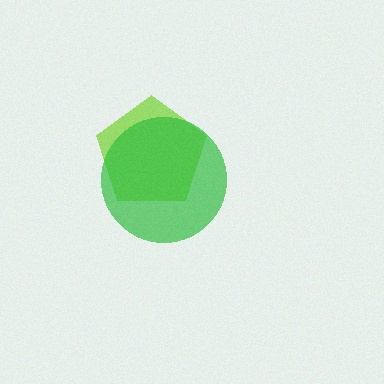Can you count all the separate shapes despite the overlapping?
Yes, there are 2 separate shapes.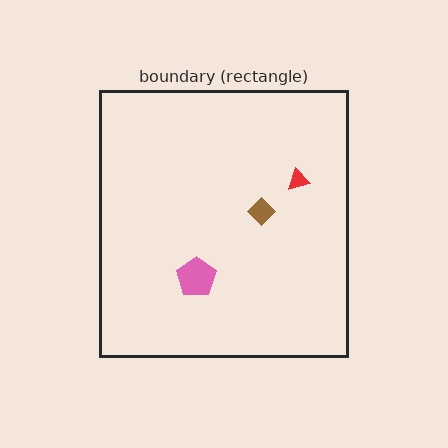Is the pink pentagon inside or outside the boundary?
Inside.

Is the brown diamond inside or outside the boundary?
Inside.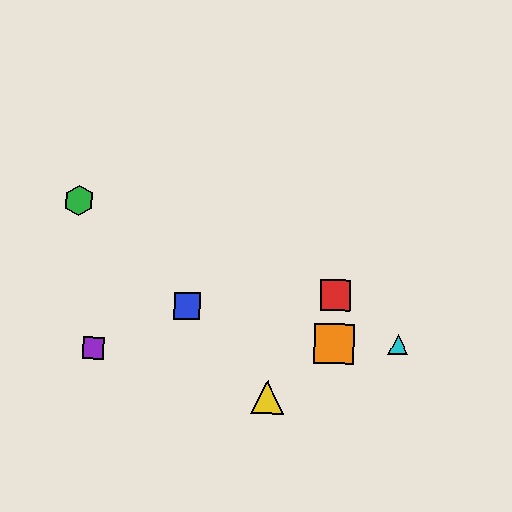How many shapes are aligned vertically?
2 shapes (the red square, the orange square) are aligned vertically.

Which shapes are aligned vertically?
The red square, the orange square are aligned vertically.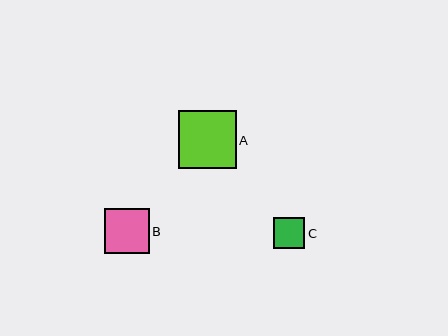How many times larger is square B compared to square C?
Square B is approximately 1.4 times the size of square C.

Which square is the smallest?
Square C is the smallest with a size of approximately 31 pixels.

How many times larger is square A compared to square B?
Square A is approximately 1.3 times the size of square B.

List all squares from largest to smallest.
From largest to smallest: A, B, C.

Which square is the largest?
Square A is the largest with a size of approximately 58 pixels.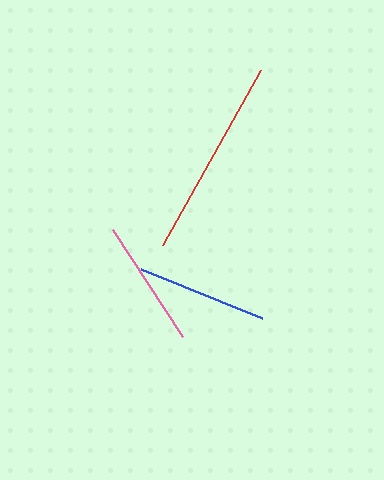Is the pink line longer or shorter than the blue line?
The blue line is longer than the pink line.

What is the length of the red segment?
The red segment is approximately 201 pixels long.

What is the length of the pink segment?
The pink segment is approximately 128 pixels long.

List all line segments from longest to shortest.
From longest to shortest: red, blue, pink.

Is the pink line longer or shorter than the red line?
The red line is longer than the pink line.